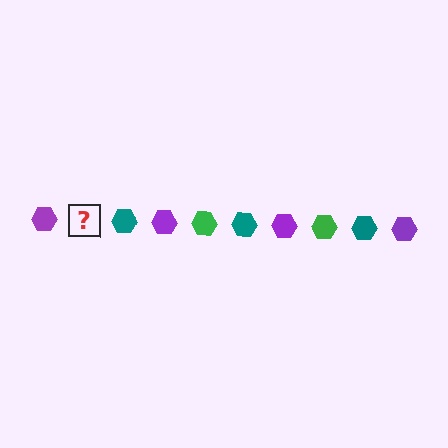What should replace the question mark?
The question mark should be replaced with a green hexagon.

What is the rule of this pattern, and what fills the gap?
The rule is that the pattern cycles through purple, green, teal hexagons. The gap should be filled with a green hexagon.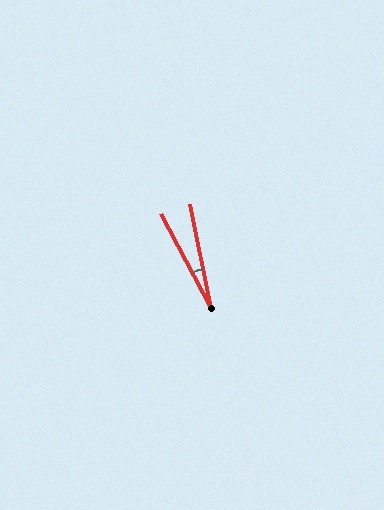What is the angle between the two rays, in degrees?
Approximately 17 degrees.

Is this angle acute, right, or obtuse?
It is acute.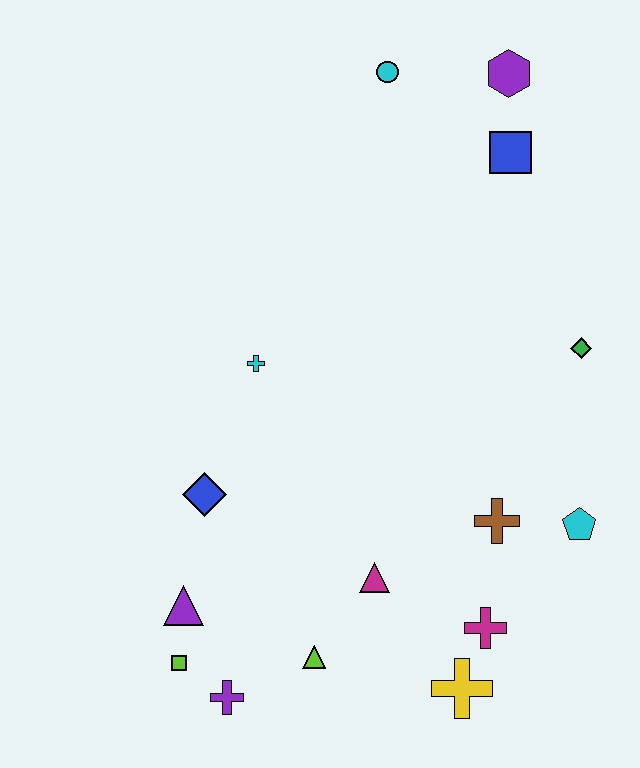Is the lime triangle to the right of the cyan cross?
Yes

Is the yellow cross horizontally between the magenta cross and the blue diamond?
Yes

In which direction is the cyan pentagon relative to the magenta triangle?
The cyan pentagon is to the right of the magenta triangle.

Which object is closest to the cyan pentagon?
The brown cross is closest to the cyan pentagon.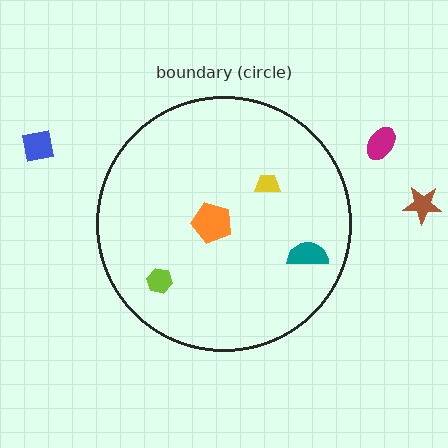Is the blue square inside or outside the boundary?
Outside.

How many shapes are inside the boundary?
4 inside, 3 outside.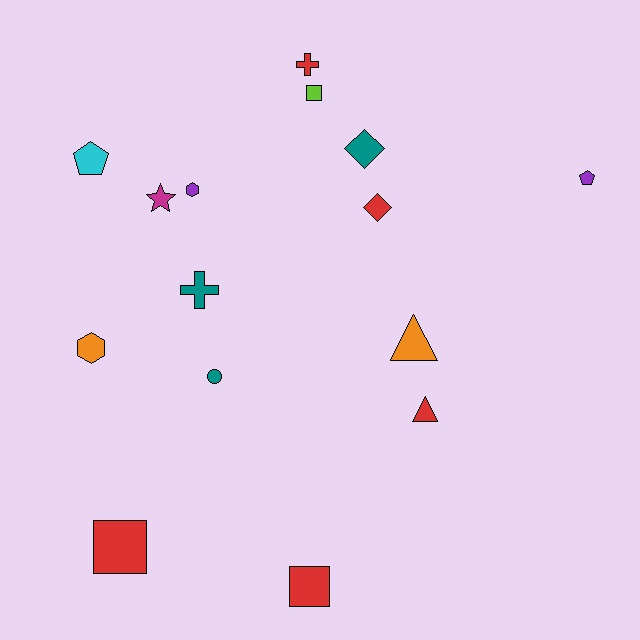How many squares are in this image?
There are 3 squares.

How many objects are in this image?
There are 15 objects.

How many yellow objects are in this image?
There are no yellow objects.